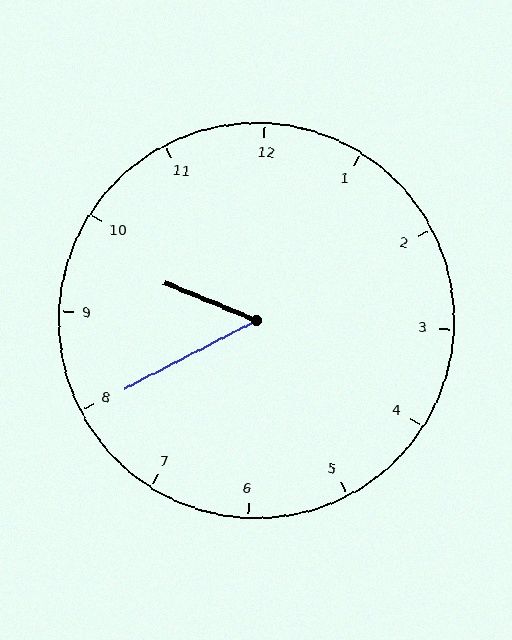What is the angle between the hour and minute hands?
Approximately 50 degrees.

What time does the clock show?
9:40.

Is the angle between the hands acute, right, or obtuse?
It is acute.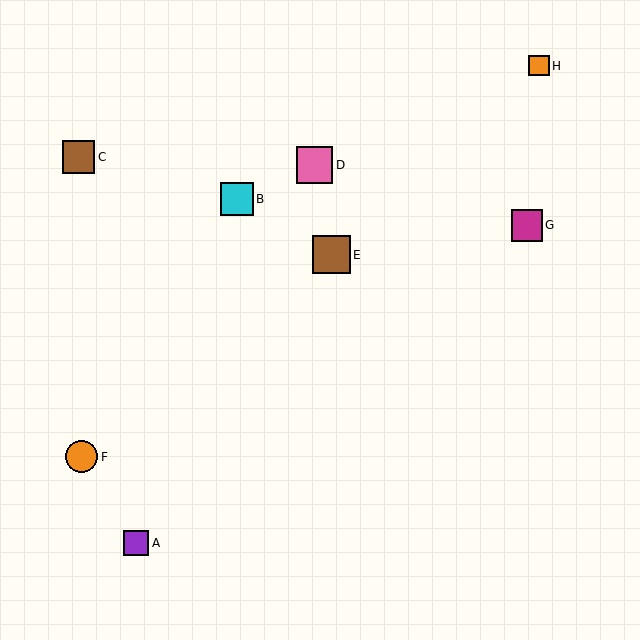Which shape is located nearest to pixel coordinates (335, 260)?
The brown square (labeled E) at (331, 255) is nearest to that location.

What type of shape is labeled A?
Shape A is a purple square.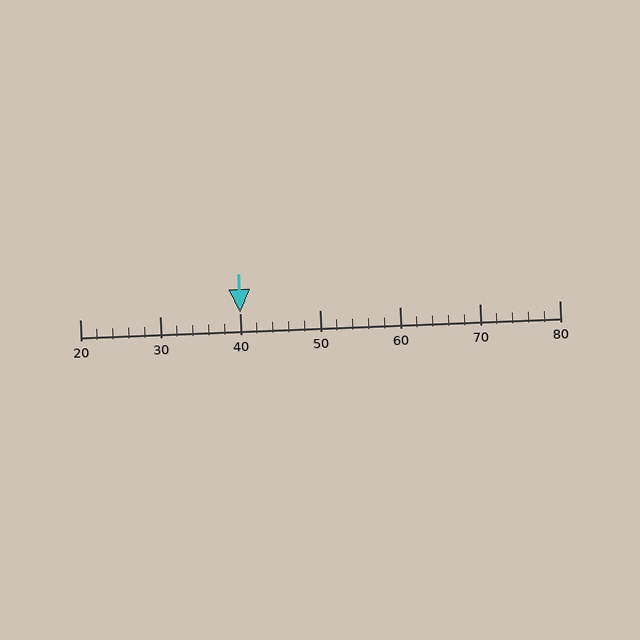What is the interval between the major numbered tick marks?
The major tick marks are spaced 10 units apart.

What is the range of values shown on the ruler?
The ruler shows values from 20 to 80.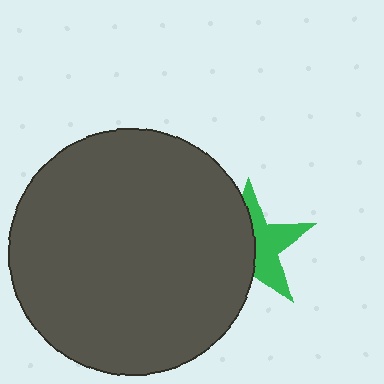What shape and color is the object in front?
The object in front is a dark gray circle.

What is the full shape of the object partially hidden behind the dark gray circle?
The partially hidden object is a green star.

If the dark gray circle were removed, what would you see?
You would see the complete green star.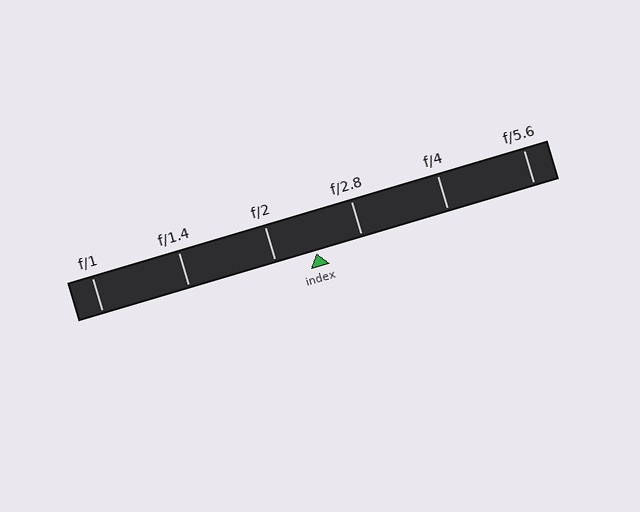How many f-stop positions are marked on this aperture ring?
There are 6 f-stop positions marked.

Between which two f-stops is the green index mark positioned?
The index mark is between f/2 and f/2.8.